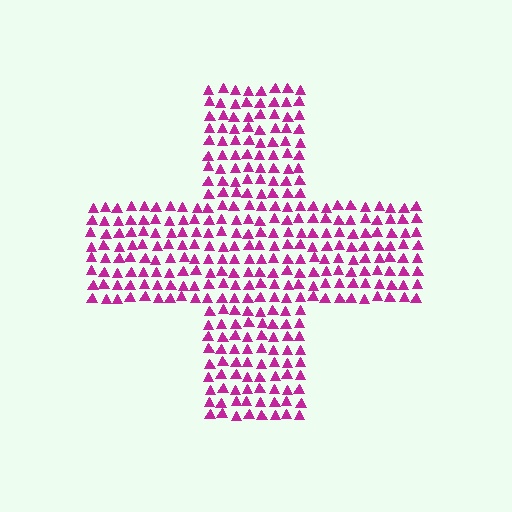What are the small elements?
The small elements are triangles.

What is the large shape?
The large shape is a cross.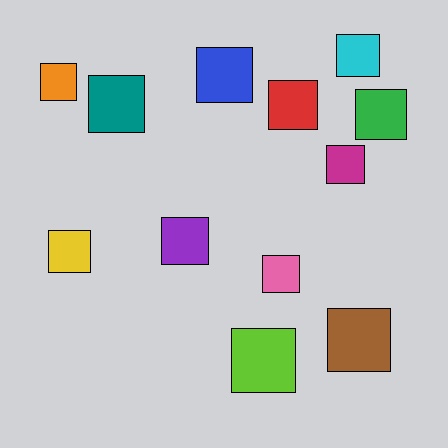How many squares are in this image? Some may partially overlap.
There are 12 squares.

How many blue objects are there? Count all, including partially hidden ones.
There is 1 blue object.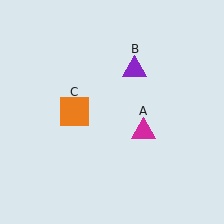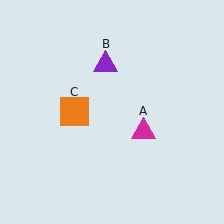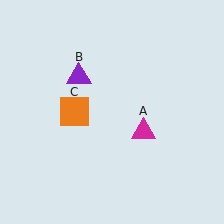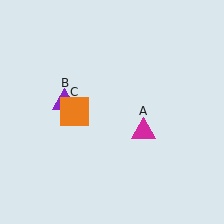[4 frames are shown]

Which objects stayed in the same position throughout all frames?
Magenta triangle (object A) and orange square (object C) remained stationary.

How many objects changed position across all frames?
1 object changed position: purple triangle (object B).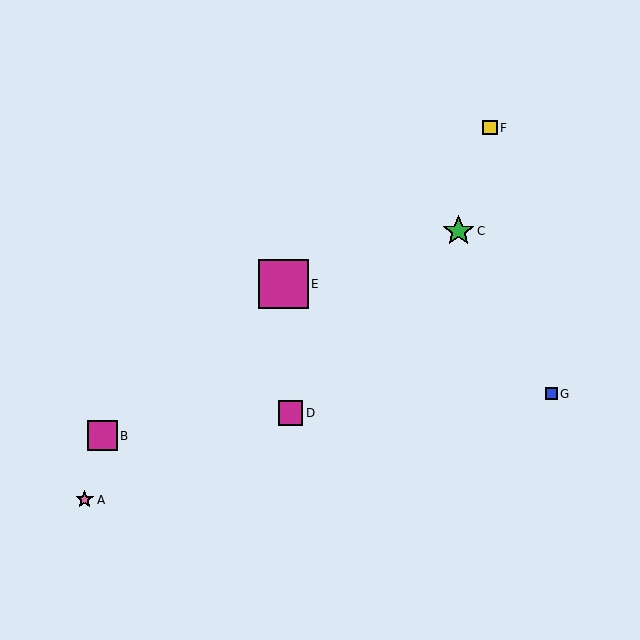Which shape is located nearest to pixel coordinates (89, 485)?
The pink star (labeled A) at (85, 500) is nearest to that location.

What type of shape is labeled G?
Shape G is a blue square.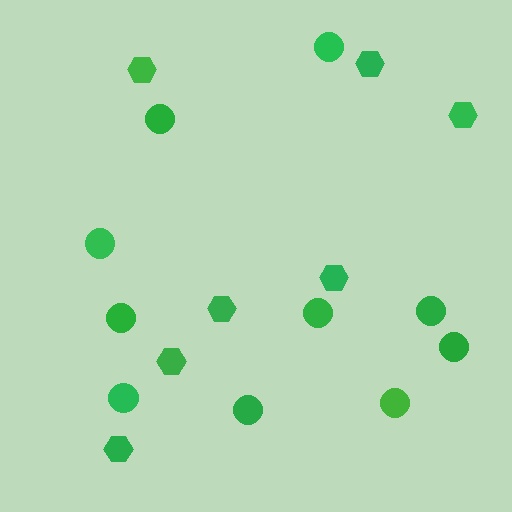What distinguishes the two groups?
There are 2 groups: one group of hexagons (7) and one group of circles (10).